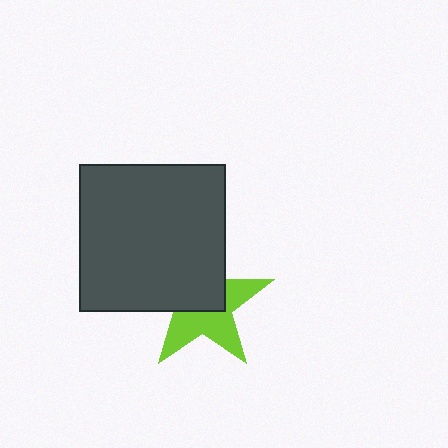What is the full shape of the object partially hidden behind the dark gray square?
The partially hidden object is a lime star.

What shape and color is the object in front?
The object in front is a dark gray square.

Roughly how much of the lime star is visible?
About half of it is visible (roughly 51%).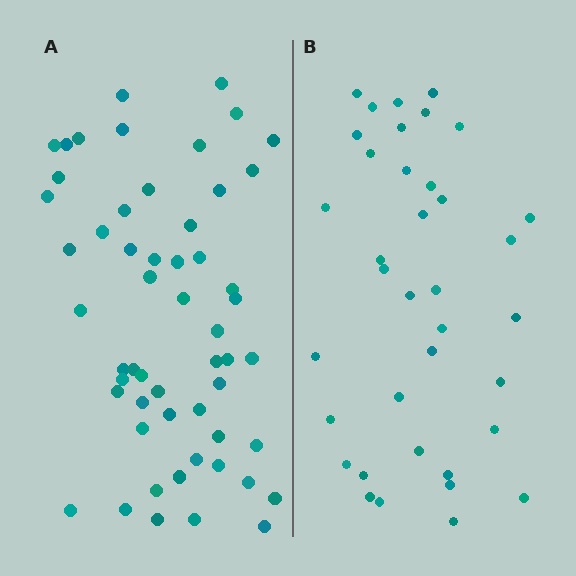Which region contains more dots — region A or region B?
Region A (the left region) has more dots.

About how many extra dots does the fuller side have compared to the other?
Region A has approximately 20 more dots than region B.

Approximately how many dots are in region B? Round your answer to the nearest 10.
About 40 dots. (The exact count is 37, which rounds to 40.)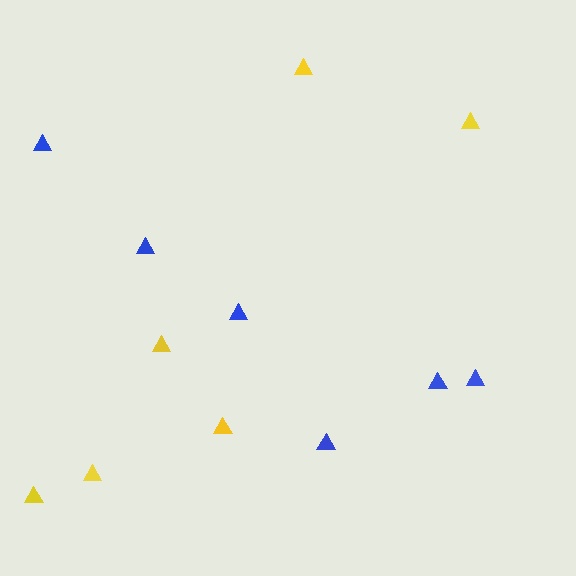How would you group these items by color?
There are 2 groups: one group of yellow triangles (6) and one group of blue triangles (6).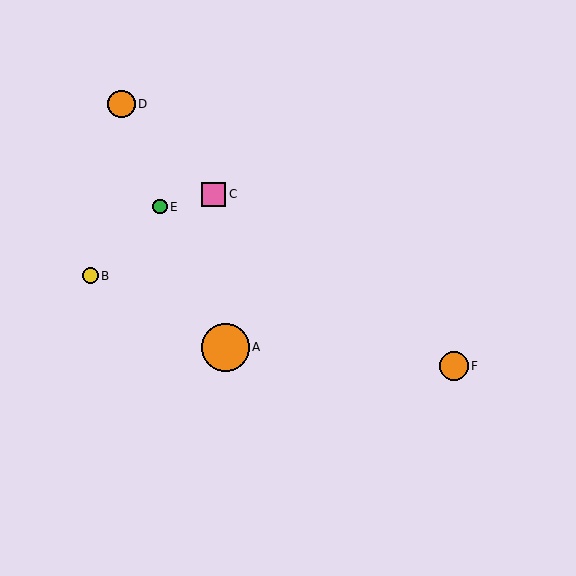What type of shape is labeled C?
Shape C is a pink square.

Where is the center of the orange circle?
The center of the orange circle is at (225, 347).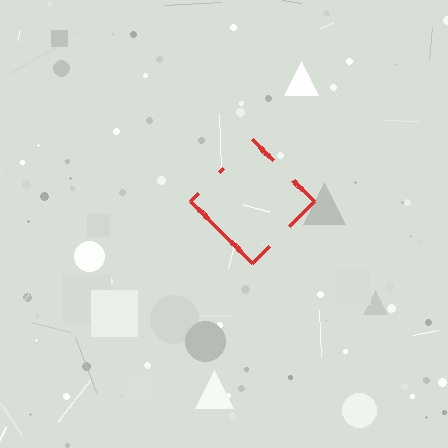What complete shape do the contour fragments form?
The contour fragments form a diamond.